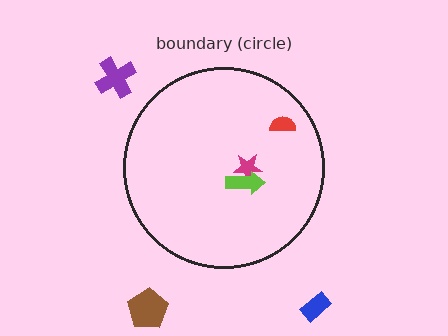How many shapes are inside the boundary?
3 inside, 3 outside.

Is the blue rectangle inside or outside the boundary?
Outside.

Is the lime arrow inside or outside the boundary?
Inside.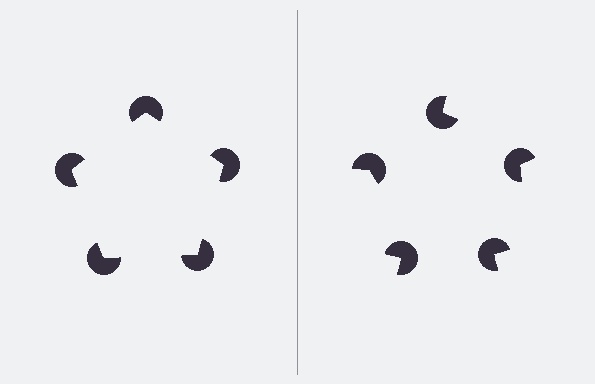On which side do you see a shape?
An illusory pentagon appears on the left side. On the right side the wedge cuts are rotated, so no coherent shape forms.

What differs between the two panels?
The pac-man discs are positioned identically on both sides; only the wedge orientations differ. On the left they align to a pentagon; on the right they are misaligned.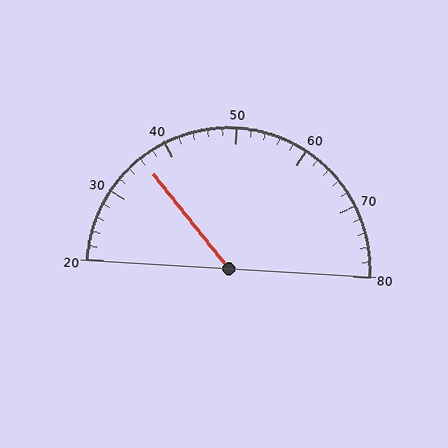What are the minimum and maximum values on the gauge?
The gauge ranges from 20 to 80.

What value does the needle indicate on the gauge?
The needle indicates approximately 36.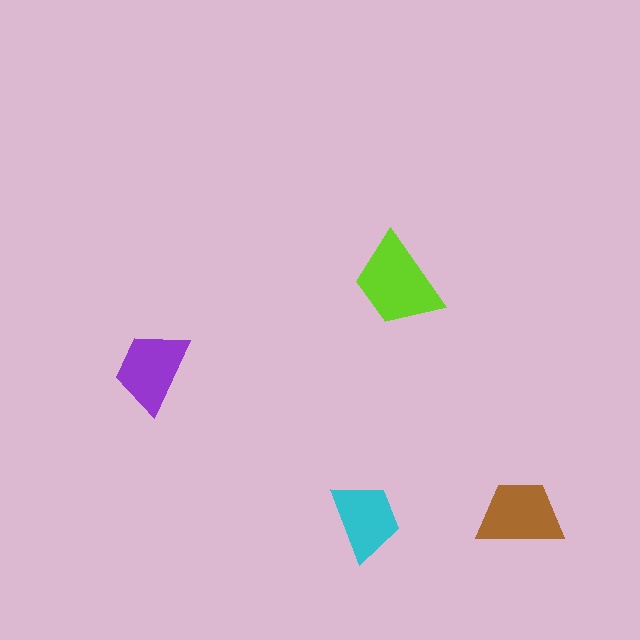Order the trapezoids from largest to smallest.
the lime one, the brown one, the purple one, the cyan one.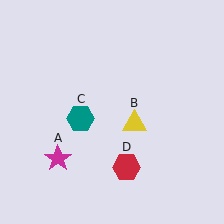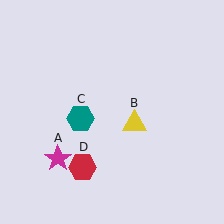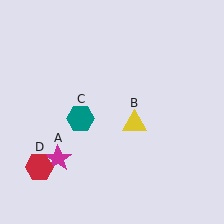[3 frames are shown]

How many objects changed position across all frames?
1 object changed position: red hexagon (object D).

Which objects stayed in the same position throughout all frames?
Magenta star (object A) and yellow triangle (object B) and teal hexagon (object C) remained stationary.